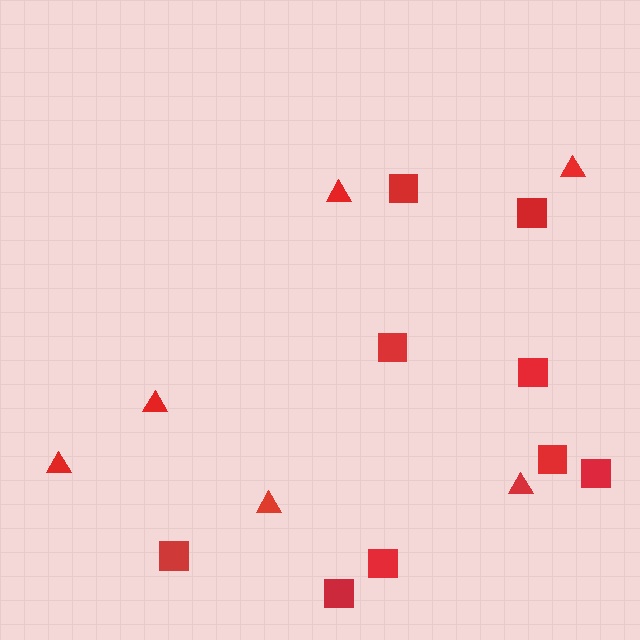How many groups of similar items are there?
There are 2 groups: one group of squares (9) and one group of triangles (6).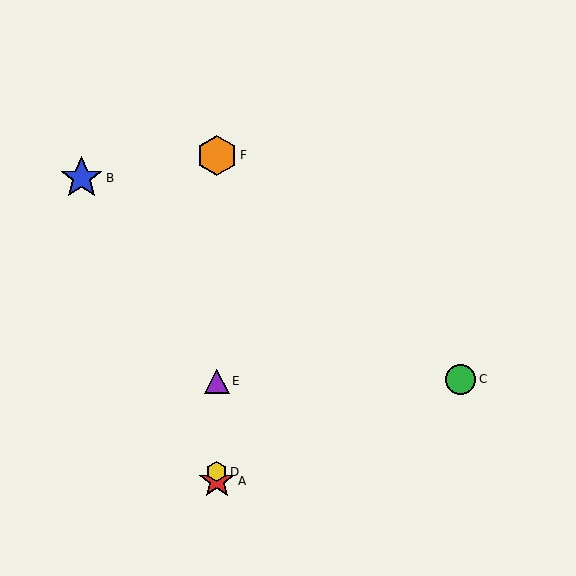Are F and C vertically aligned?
No, F is at x≈217 and C is at x≈460.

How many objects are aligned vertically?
4 objects (A, D, E, F) are aligned vertically.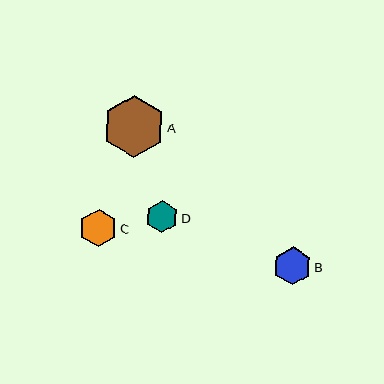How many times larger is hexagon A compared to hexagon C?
Hexagon A is approximately 1.7 times the size of hexagon C.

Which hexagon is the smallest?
Hexagon D is the smallest with a size of approximately 32 pixels.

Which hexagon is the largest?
Hexagon A is the largest with a size of approximately 62 pixels.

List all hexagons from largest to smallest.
From largest to smallest: A, B, C, D.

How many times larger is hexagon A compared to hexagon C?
Hexagon A is approximately 1.7 times the size of hexagon C.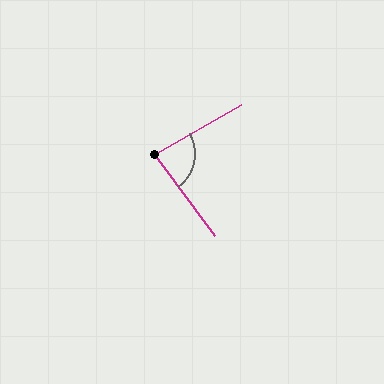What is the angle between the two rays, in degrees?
Approximately 83 degrees.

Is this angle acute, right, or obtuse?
It is acute.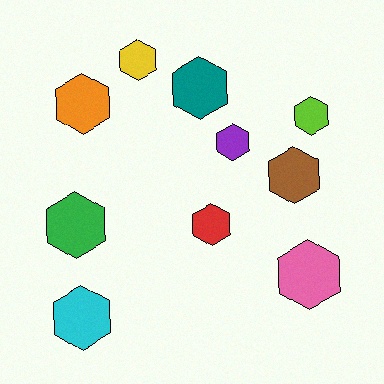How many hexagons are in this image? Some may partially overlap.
There are 10 hexagons.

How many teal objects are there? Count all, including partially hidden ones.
There is 1 teal object.